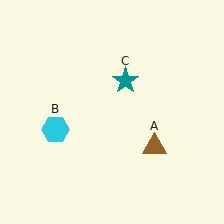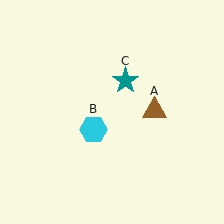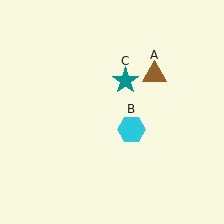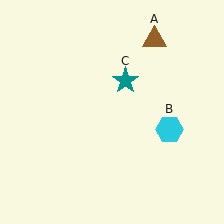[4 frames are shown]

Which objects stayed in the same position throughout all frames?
Teal star (object C) remained stationary.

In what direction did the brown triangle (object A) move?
The brown triangle (object A) moved up.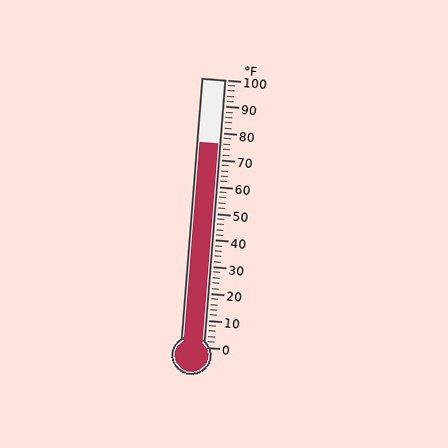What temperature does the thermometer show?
The thermometer shows approximately 76°F.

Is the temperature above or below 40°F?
The temperature is above 40°F.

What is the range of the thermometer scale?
The thermometer scale ranges from 0°F to 100°F.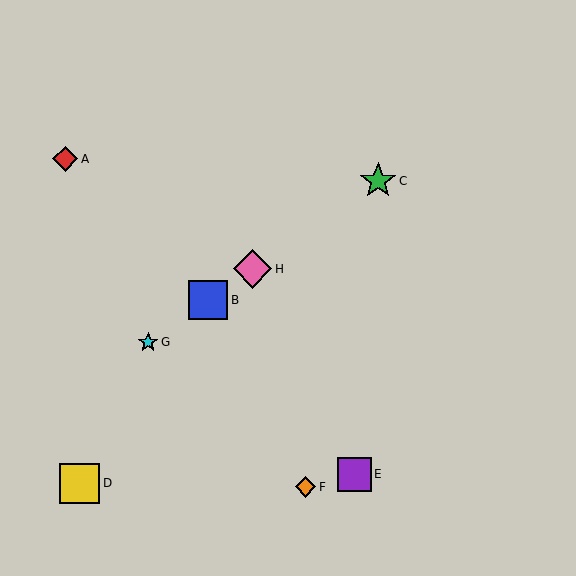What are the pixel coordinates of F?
Object F is at (305, 487).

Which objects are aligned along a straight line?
Objects B, C, G, H are aligned along a straight line.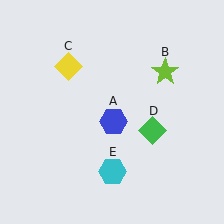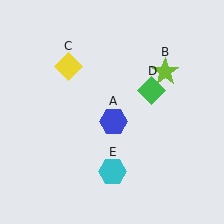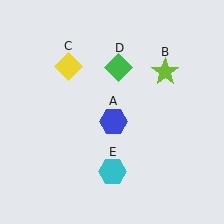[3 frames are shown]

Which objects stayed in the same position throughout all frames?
Blue hexagon (object A) and lime star (object B) and yellow diamond (object C) and cyan hexagon (object E) remained stationary.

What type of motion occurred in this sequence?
The green diamond (object D) rotated counterclockwise around the center of the scene.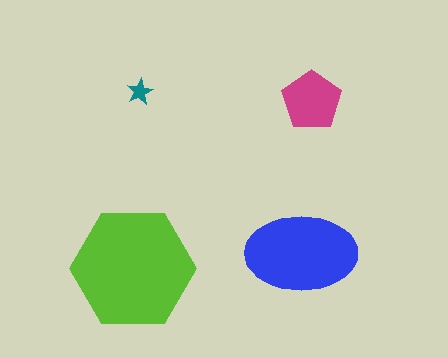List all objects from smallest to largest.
The teal star, the magenta pentagon, the blue ellipse, the lime hexagon.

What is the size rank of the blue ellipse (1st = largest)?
2nd.